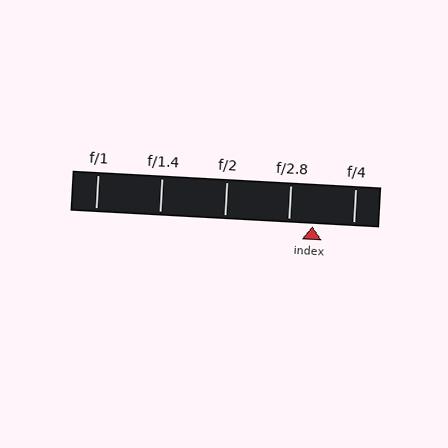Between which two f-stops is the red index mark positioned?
The index mark is between f/2.8 and f/4.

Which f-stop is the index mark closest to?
The index mark is closest to f/2.8.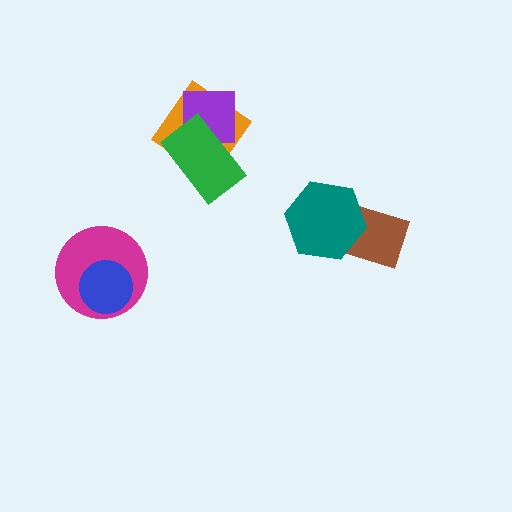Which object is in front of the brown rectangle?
The teal hexagon is in front of the brown rectangle.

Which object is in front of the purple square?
The green rectangle is in front of the purple square.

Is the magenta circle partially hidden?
Yes, it is partially covered by another shape.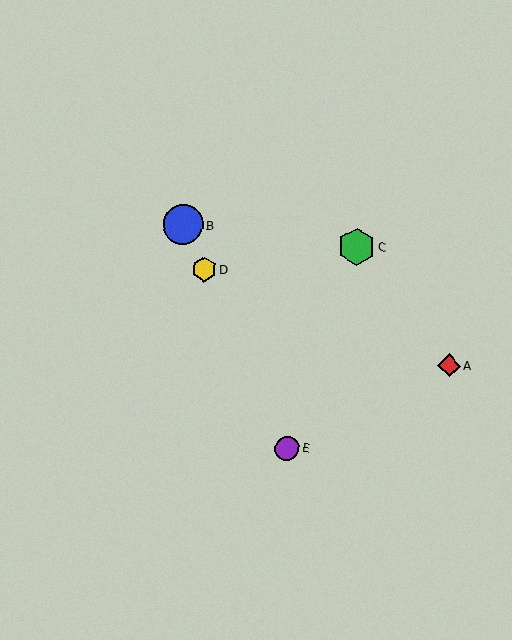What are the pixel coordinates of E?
Object E is at (287, 448).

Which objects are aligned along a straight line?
Objects B, D, E are aligned along a straight line.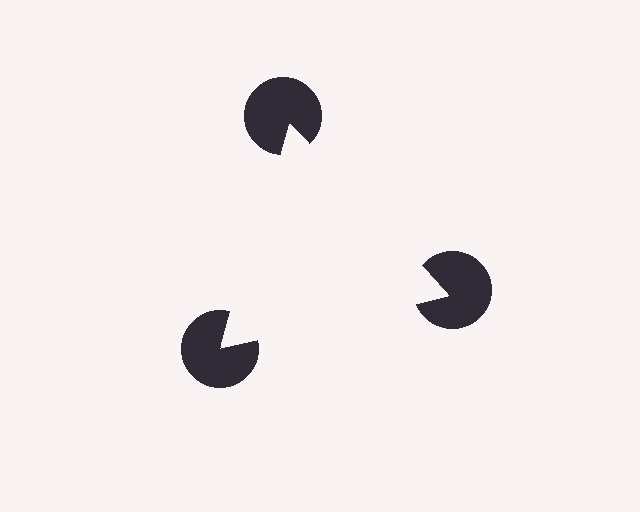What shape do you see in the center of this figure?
An illusory triangle — its edges are inferred from the aligned wedge cuts in the pac-man discs, not physically drawn.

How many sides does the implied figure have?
3 sides.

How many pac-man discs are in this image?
There are 3 — one at each vertex of the illusory triangle.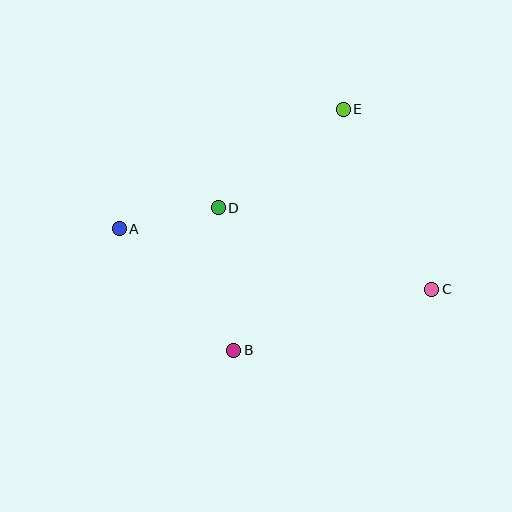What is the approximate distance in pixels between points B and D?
The distance between B and D is approximately 143 pixels.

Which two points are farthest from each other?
Points A and C are farthest from each other.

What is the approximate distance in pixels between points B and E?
The distance between B and E is approximately 264 pixels.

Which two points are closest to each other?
Points A and D are closest to each other.